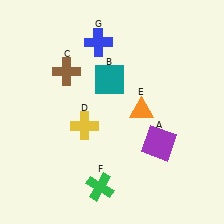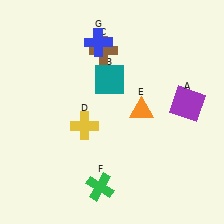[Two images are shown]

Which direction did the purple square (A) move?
The purple square (A) moved up.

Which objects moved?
The objects that moved are: the purple square (A), the brown cross (C).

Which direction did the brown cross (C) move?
The brown cross (C) moved right.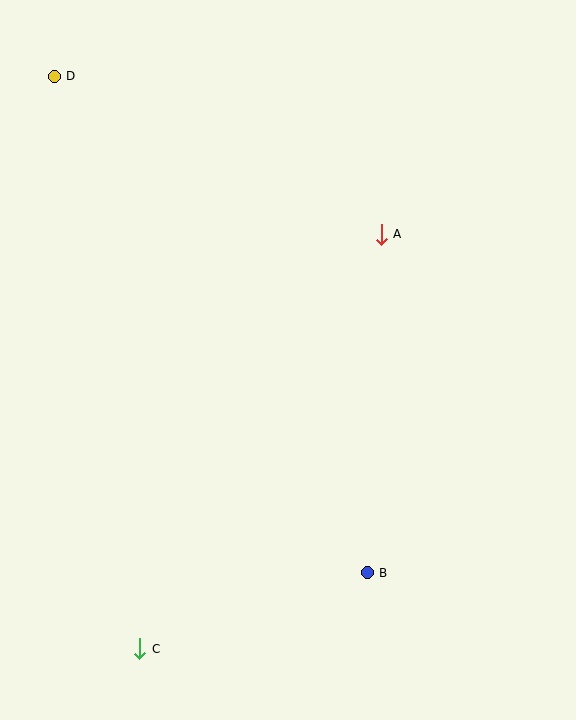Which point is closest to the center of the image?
Point A at (381, 234) is closest to the center.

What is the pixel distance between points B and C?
The distance between B and C is 240 pixels.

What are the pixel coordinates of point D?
Point D is at (54, 76).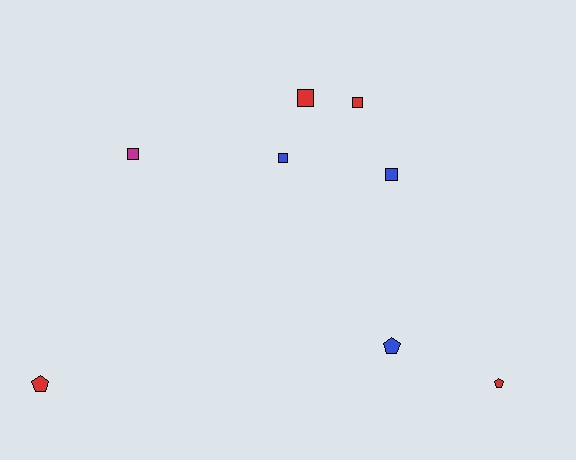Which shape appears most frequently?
Square, with 5 objects.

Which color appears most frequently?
Red, with 4 objects.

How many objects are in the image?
There are 8 objects.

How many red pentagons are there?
There are 2 red pentagons.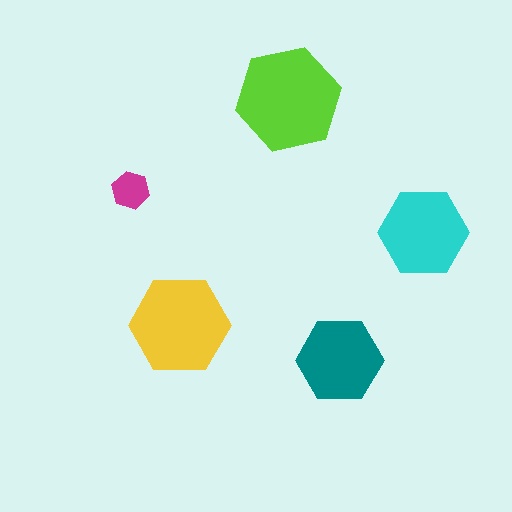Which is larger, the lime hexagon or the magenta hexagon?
The lime one.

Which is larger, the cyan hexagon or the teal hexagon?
The cyan one.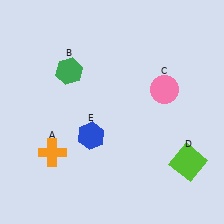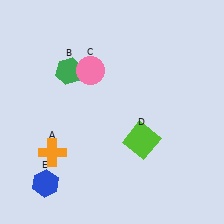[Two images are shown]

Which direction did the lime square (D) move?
The lime square (D) moved left.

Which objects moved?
The objects that moved are: the pink circle (C), the lime square (D), the blue hexagon (E).